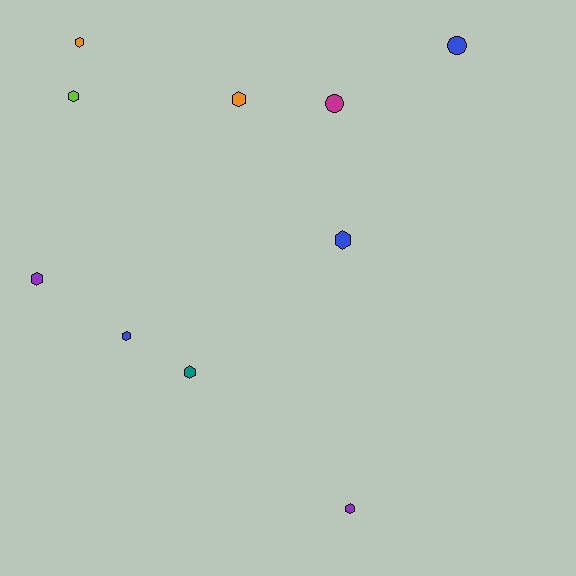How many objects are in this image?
There are 10 objects.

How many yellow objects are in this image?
There are no yellow objects.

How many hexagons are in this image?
There are 8 hexagons.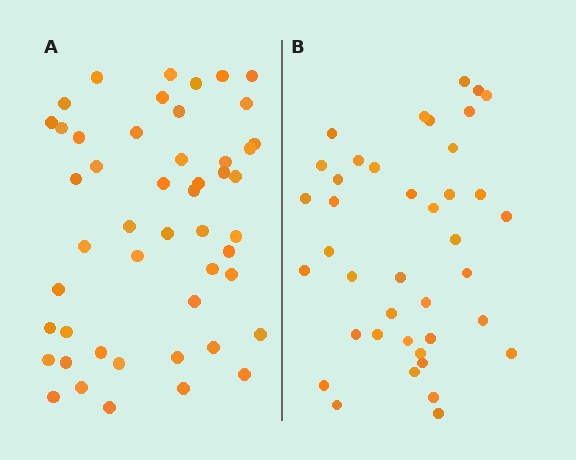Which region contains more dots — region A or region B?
Region A (the left region) has more dots.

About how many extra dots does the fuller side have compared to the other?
Region A has roughly 8 or so more dots than region B.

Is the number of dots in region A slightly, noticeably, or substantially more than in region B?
Region A has only slightly more — the two regions are fairly close. The ratio is roughly 1.2 to 1.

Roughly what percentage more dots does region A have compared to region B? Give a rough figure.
About 20% more.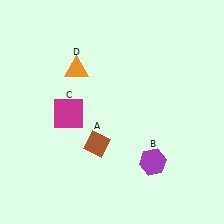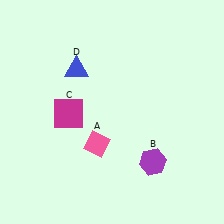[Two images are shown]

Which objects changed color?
A changed from brown to pink. D changed from orange to blue.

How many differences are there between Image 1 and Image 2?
There are 2 differences between the two images.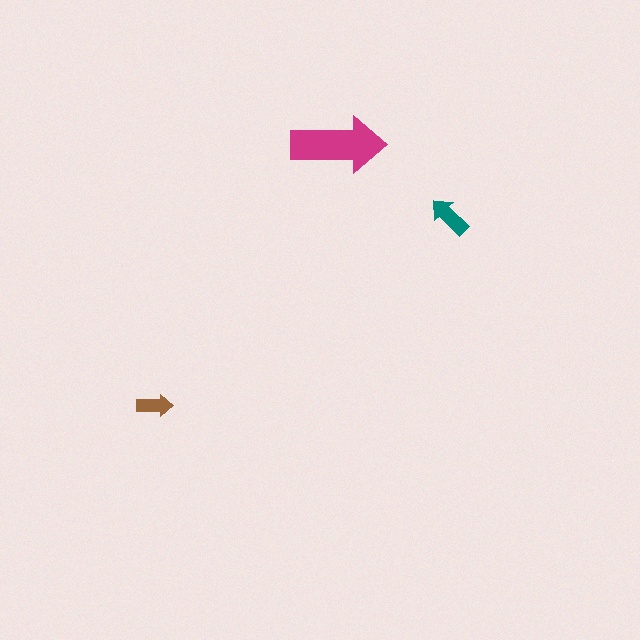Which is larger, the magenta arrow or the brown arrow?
The magenta one.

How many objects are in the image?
There are 3 objects in the image.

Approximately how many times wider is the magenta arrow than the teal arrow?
About 2 times wider.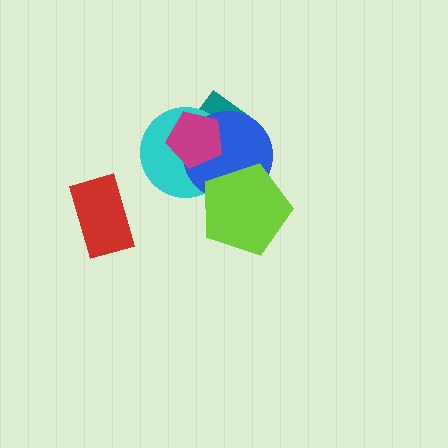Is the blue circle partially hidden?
Yes, it is partially covered by another shape.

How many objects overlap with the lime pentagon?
2 objects overlap with the lime pentagon.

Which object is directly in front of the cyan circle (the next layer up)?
The blue circle is directly in front of the cyan circle.